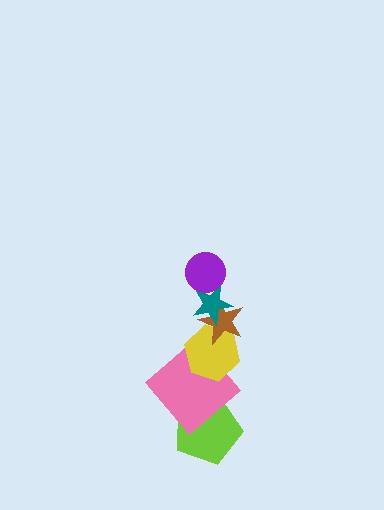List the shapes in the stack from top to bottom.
From top to bottom: the purple circle, the teal star, the brown star, the yellow hexagon, the pink diamond, the lime pentagon.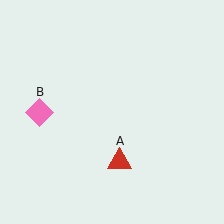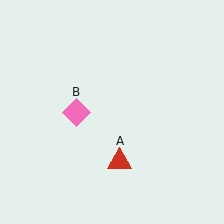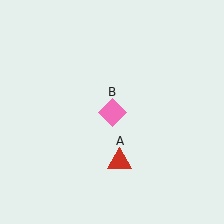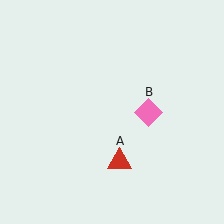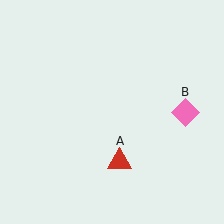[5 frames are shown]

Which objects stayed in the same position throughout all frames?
Red triangle (object A) remained stationary.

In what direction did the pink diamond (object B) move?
The pink diamond (object B) moved right.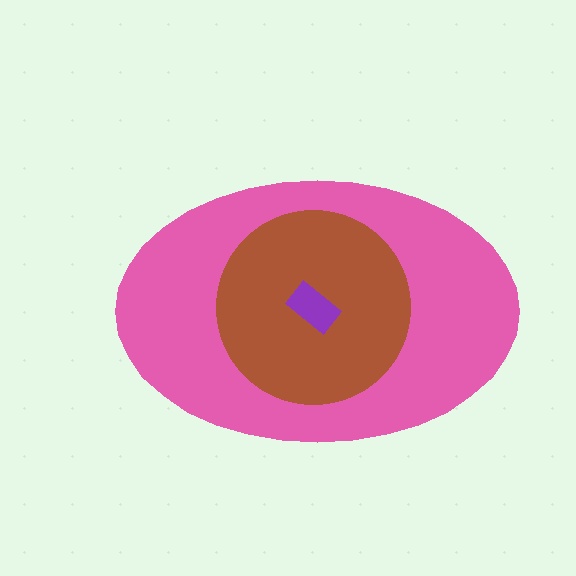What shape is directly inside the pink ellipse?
The brown circle.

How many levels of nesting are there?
3.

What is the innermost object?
The purple rectangle.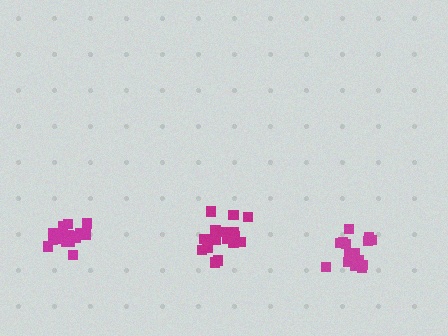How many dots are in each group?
Group 1: 19 dots, Group 2: 17 dots, Group 3: 18 dots (54 total).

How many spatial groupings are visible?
There are 3 spatial groupings.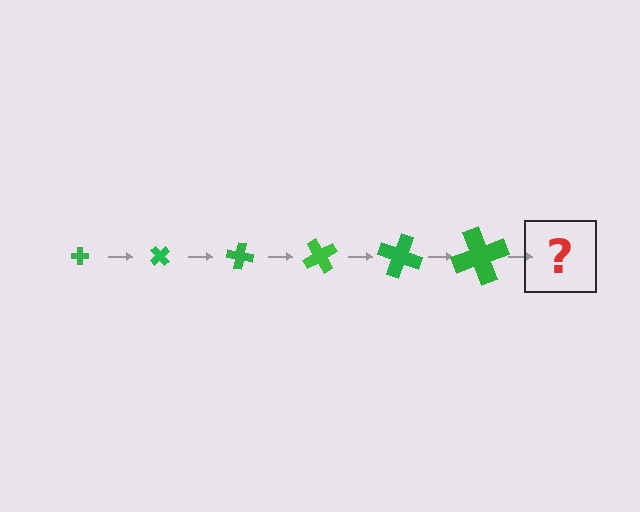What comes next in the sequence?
The next element should be a cross, larger than the previous one and rotated 300 degrees from the start.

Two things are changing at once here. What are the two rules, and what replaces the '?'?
The two rules are that the cross grows larger each step and it rotates 50 degrees each step. The '?' should be a cross, larger than the previous one and rotated 300 degrees from the start.